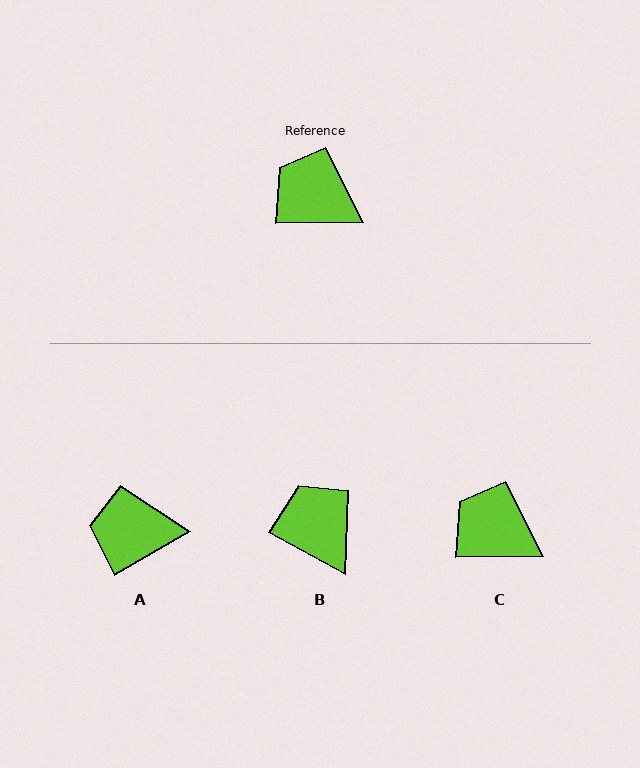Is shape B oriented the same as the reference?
No, it is off by about 28 degrees.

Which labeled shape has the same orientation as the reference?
C.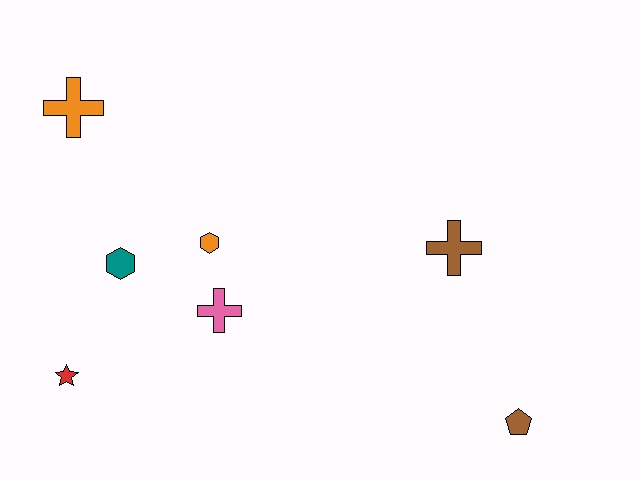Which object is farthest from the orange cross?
The brown pentagon is farthest from the orange cross.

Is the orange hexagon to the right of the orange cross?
Yes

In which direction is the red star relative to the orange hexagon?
The red star is to the left of the orange hexagon.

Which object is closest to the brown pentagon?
The brown cross is closest to the brown pentagon.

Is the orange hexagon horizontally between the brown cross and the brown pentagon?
No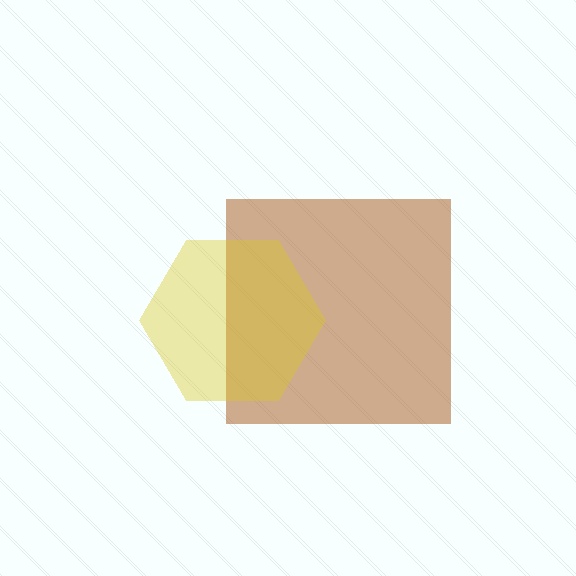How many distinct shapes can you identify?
There are 2 distinct shapes: a brown square, a yellow hexagon.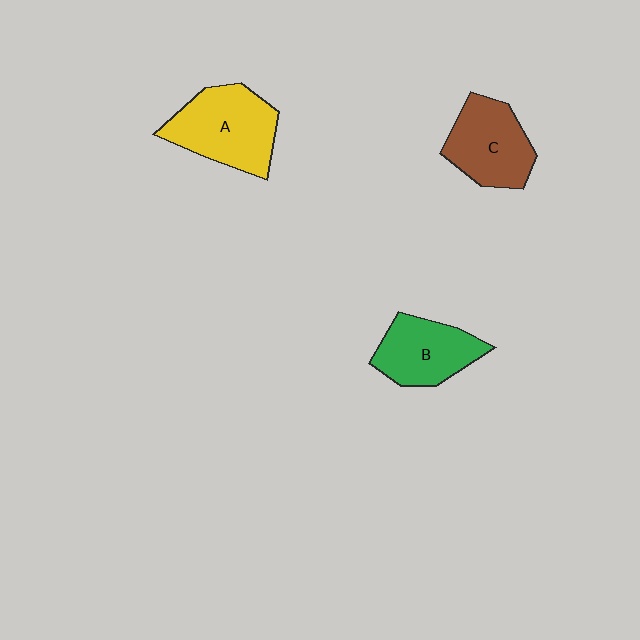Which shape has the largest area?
Shape A (yellow).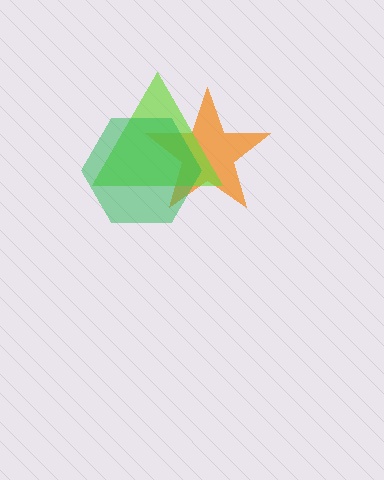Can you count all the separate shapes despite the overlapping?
Yes, there are 3 separate shapes.